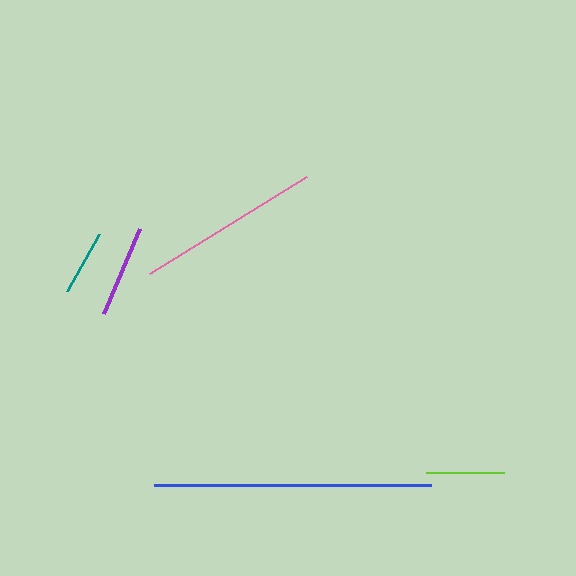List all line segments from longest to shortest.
From longest to shortest: blue, pink, purple, lime, teal.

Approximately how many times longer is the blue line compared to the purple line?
The blue line is approximately 3.0 times the length of the purple line.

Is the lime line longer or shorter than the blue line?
The blue line is longer than the lime line.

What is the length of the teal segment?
The teal segment is approximately 65 pixels long.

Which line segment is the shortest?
The teal line is the shortest at approximately 65 pixels.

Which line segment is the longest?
The blue line is the longest at approximately 277 pixels.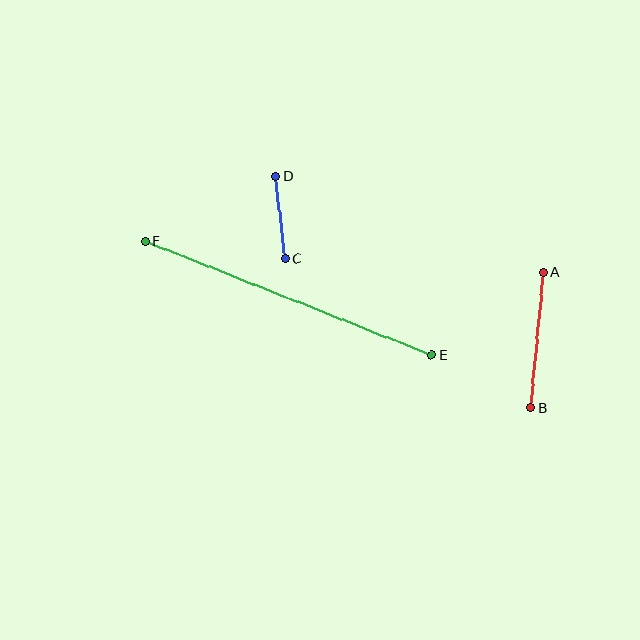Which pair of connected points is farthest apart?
Points E and F are farthest apart.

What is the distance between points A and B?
The distance is approximately 136 pixels.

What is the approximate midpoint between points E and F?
The midpoint is at approximately (288, 298) pixels.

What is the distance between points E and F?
The distance is approximately 308 pixels.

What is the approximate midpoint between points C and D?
The midpoint is at approximately (280, 217) pixels.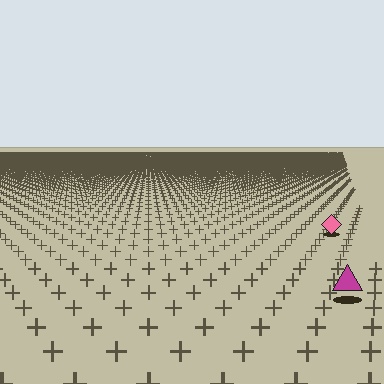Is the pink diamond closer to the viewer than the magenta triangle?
No. The magenta triangle is closer — you can tell from the texture gradient: the ground texture is coarser near it.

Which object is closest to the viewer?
The magenta triangle is closest. The texture marks near it are larger and more spread out.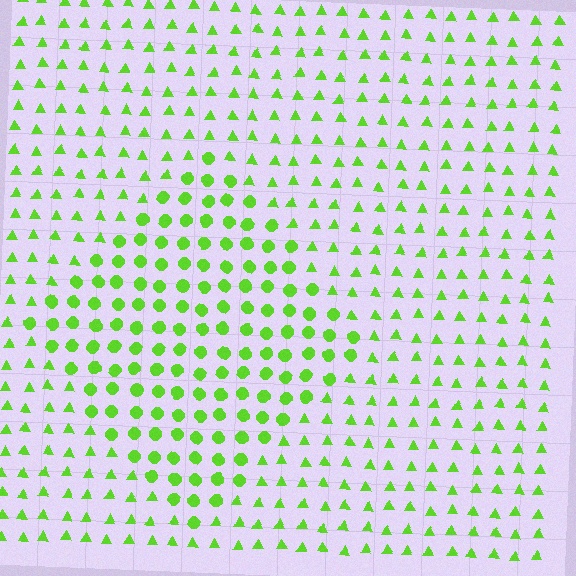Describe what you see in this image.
The image is filled with small lime elements arranged in a uniform grid. A diamond-shaped region contains circles, while the surrounding area contains triangles. The boundary is defined purely by the change in element shape.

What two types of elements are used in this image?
The image uses circles inside the diamond region and triangles outside it.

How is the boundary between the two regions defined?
The boundary is defined by a change in element shape: circles inside vs. triangles outside. All elements share the same color and spacing.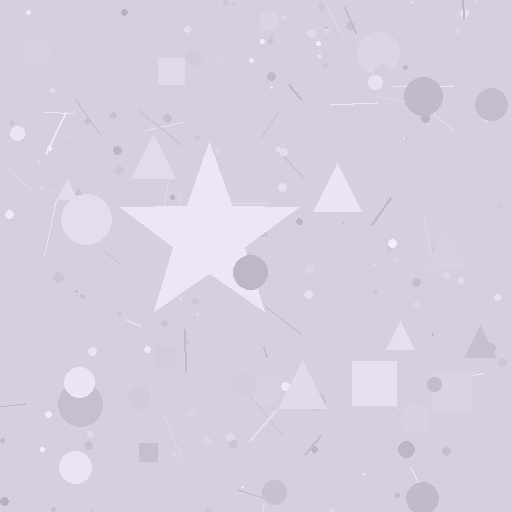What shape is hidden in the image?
A star is hidden in the image.